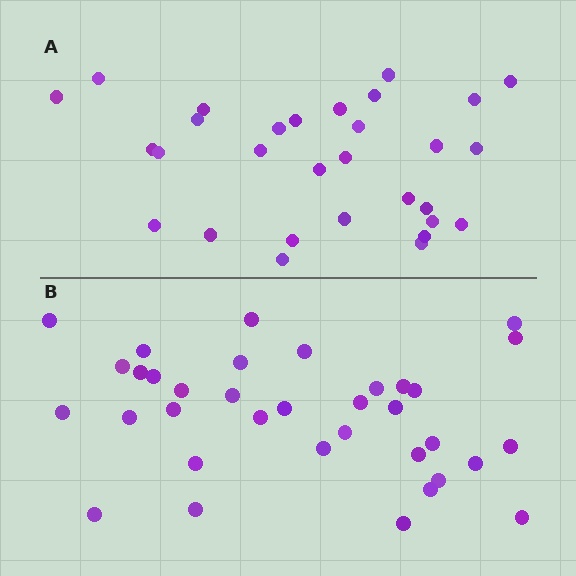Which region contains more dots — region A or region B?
Region B (the bottom region) has more dots.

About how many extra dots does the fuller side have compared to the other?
Region B has about 5 more dots than region A.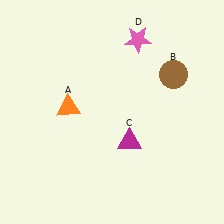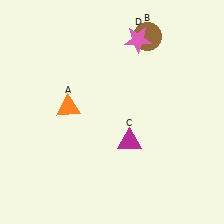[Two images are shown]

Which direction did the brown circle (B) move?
The brown circle (B) moved up.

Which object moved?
The brown circle (B) moved up.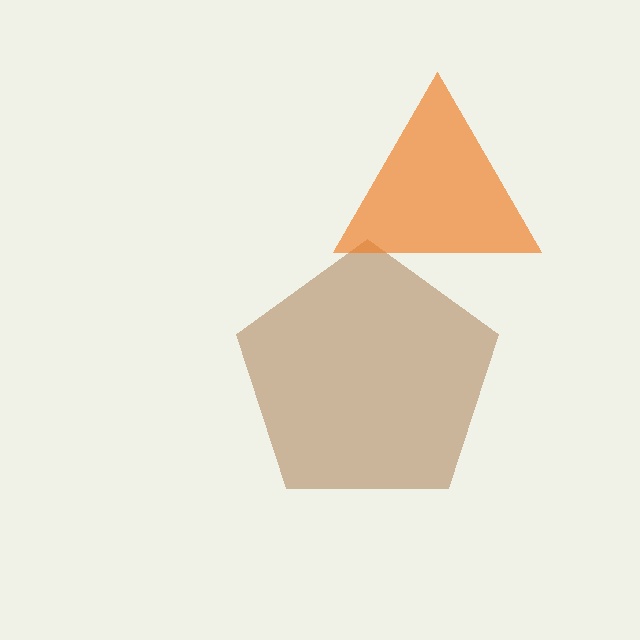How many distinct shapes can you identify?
There are 2 distinct shapes: a brown pentagon, an orange triangle.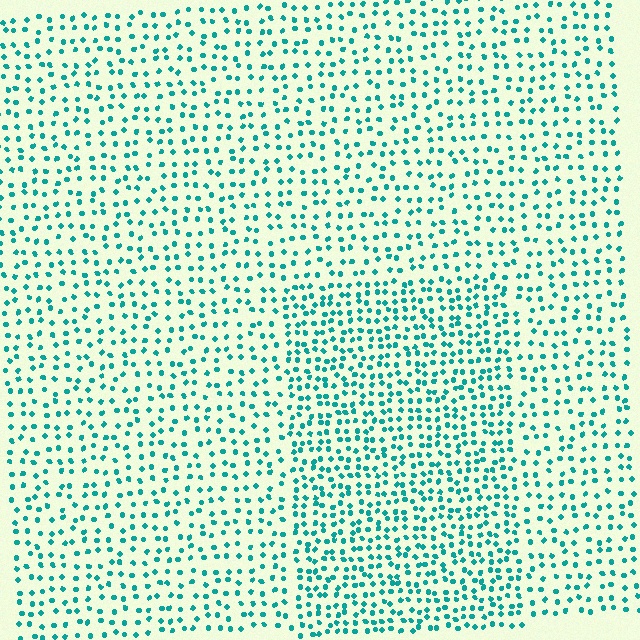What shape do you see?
I see a rectangle.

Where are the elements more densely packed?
The elements are more densely packed inside the rectangle boundary.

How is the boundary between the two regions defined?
The boundary is defined by a change in element density (approximately 1.6x ratio). All elements are the same color, size, and shape.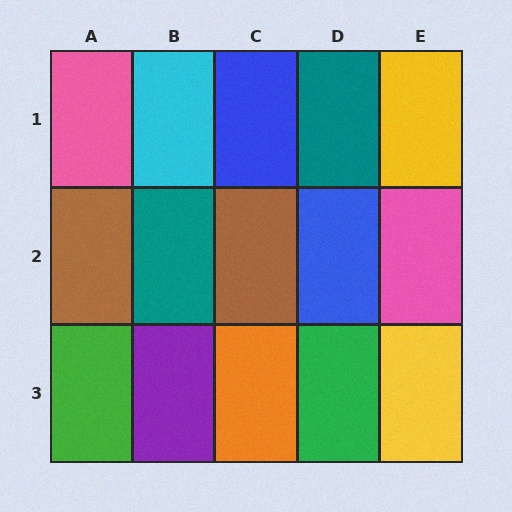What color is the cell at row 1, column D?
Teal.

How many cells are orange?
1 cell is orange.